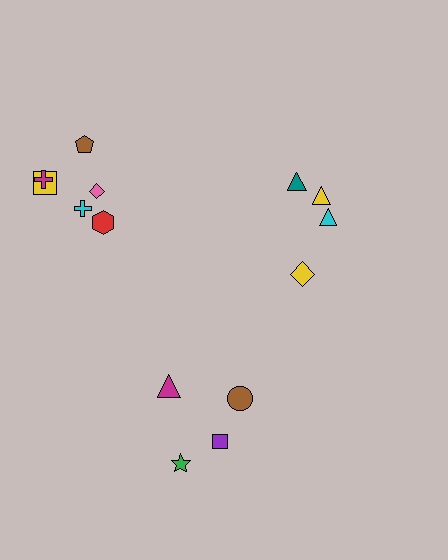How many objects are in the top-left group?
There are 6 objects.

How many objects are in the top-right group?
There are 4 objects.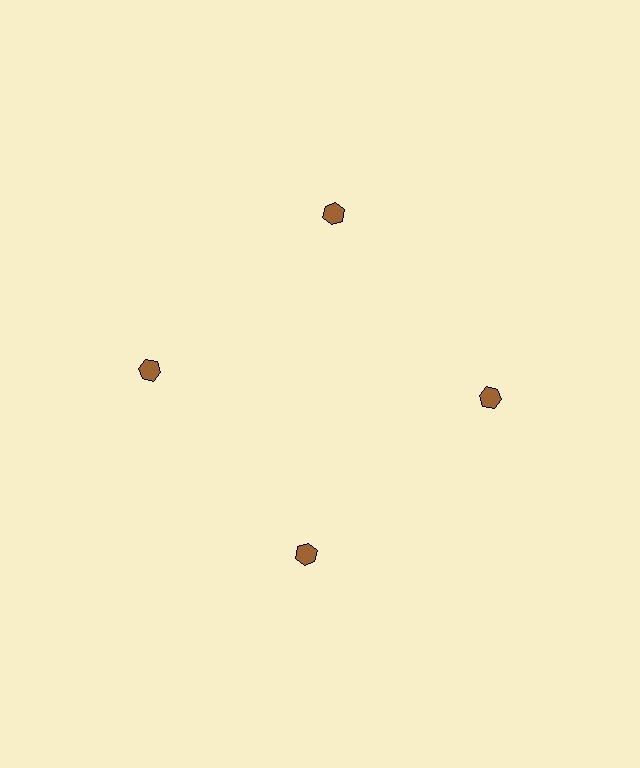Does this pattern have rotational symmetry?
Yes, this pattern has 4-fold rotational symmetry. It looks the same after rotating 90 degrees around the center.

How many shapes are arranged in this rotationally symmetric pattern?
There are 4 shapes, arranged in 4 groups of 1.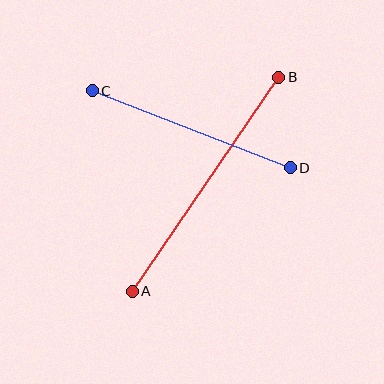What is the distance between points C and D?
The distance is approximately 212 pixels.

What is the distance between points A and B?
The distance is approximately 260 pixels.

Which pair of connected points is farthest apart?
Points A and B are farthest apart.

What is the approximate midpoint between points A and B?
The midpoint is at approximately (205, 184) pixels.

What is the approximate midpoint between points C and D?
The midpoint is at approximately (191, 129) pixels.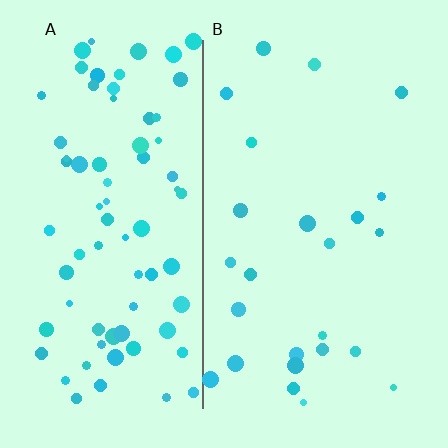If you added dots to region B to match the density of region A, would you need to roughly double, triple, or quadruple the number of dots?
Approximately triple.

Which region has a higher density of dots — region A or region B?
A (the left).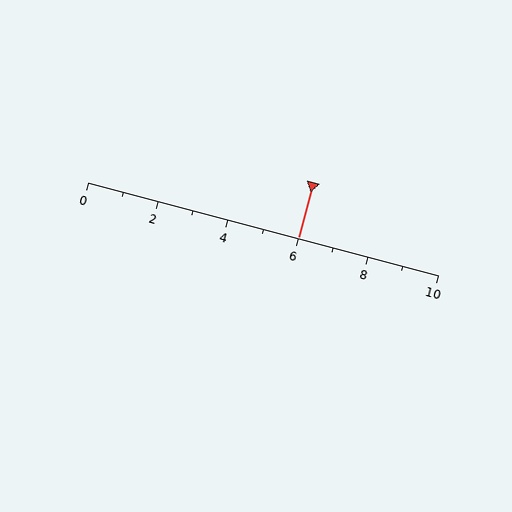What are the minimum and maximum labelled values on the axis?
The axis runs from 0 to 10.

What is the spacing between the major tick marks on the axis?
The major ticks are spaced 2 apart.